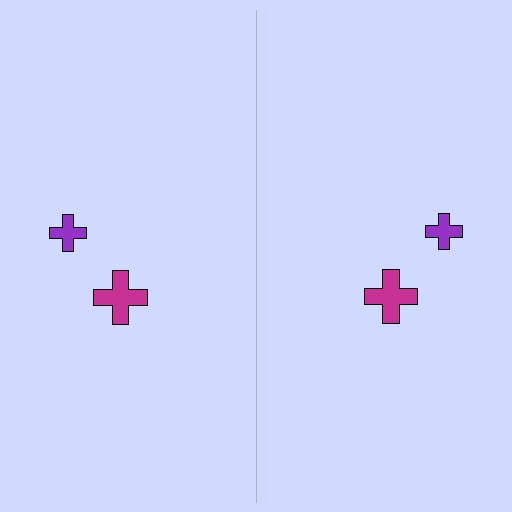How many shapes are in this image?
There are 4 shapes in this image.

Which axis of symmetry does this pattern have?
The pattern has a vertical axis of symmetry running through the center of the image.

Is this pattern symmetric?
Yes, this pattern has bilateral (reflection) symmetry.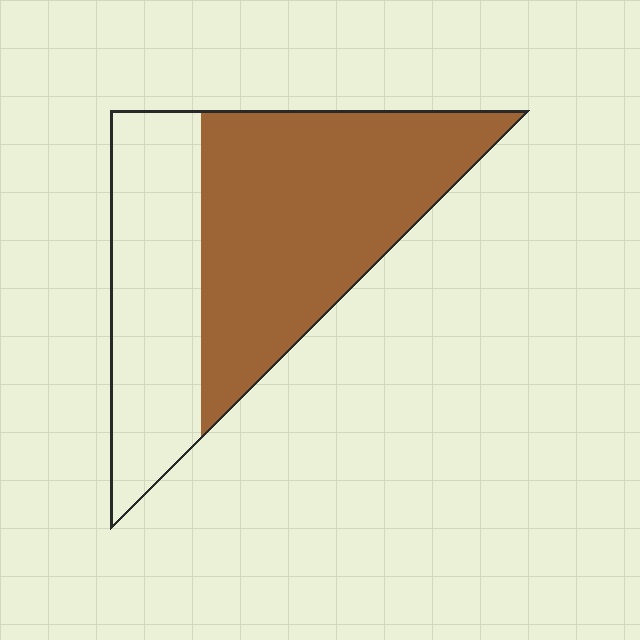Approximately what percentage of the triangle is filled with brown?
Approximately 60%.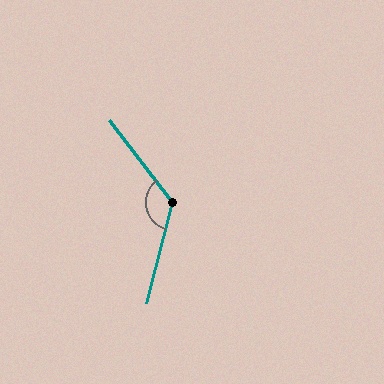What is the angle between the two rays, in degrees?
Approximately 127 degrees.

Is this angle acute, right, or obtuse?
It is obtuse.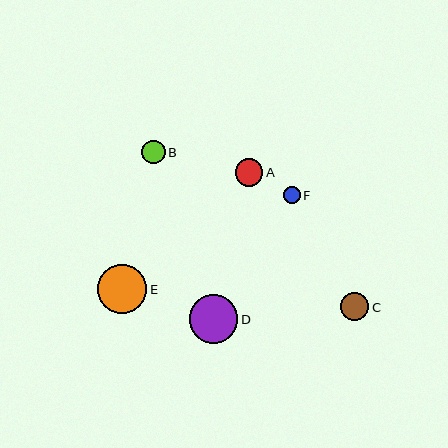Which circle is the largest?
Circle E is the largest with a size of approximately 49 pixels.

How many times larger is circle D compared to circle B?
Circle D is approximately 2.1 times the size of circle B.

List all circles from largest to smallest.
From largest to smallest: E, D, C, A, B, F.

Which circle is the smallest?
Circle F is the smallest with a size of approximately 17 pixels.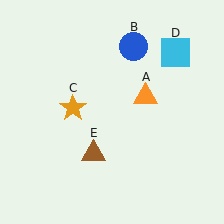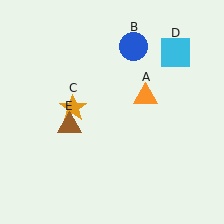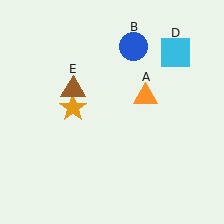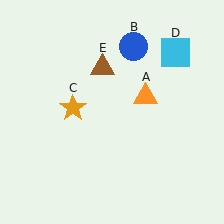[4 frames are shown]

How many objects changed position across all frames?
1 object changed position: brown triangle (object E).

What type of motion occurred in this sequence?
The brown triangle (object E) rotated clockwise around the center of the scene.